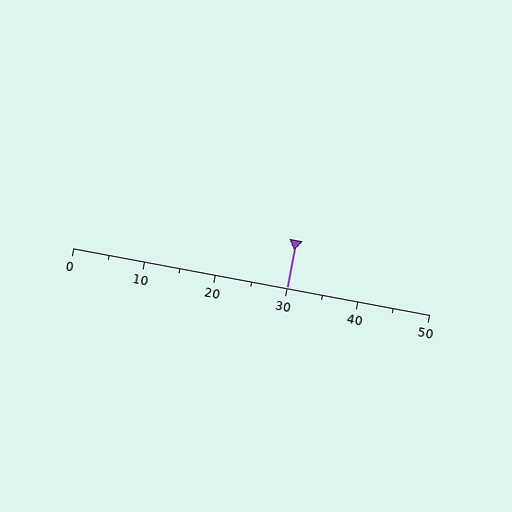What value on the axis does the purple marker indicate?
The marker indicates approximately 30.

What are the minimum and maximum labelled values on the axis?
The axis runs from 0 to 50.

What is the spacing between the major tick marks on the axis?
The major ticks are spaced 10 apart.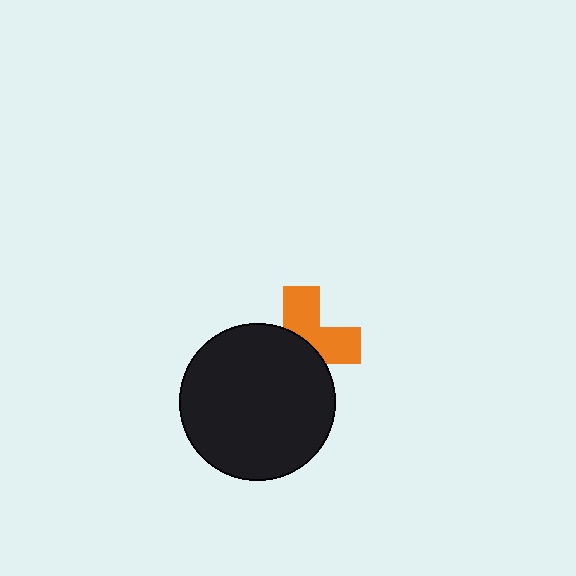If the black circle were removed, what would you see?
You would see the complete orange cross.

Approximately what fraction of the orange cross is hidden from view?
Roughly 54% of the orange cross is hidden behind the black circle.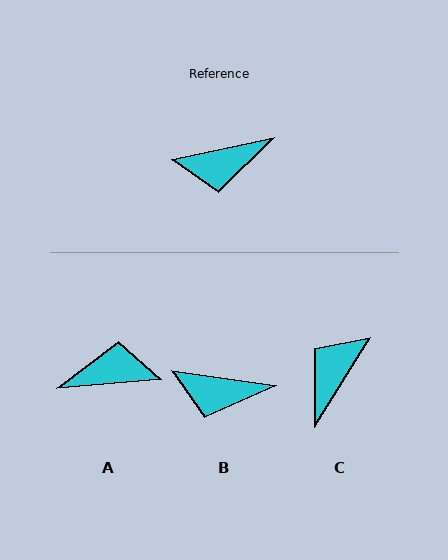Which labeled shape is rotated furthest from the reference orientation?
A, about 173 degrees away.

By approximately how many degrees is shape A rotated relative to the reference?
Approximately 173 degrees counter-clockwise.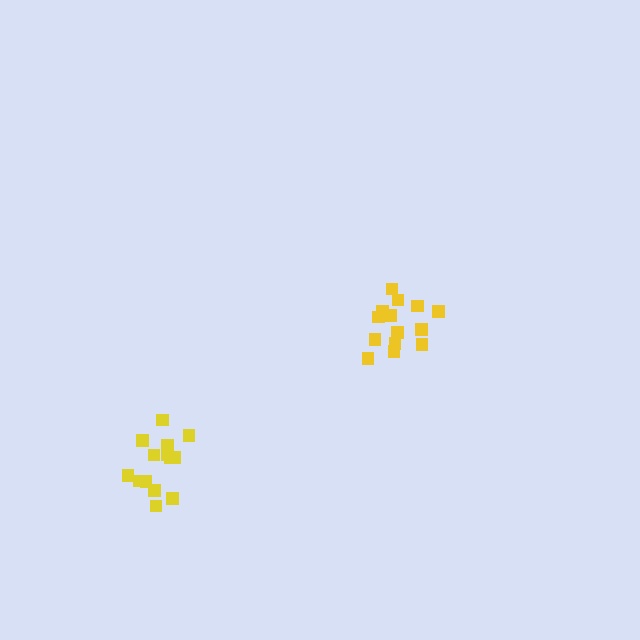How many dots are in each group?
Group 1: 14 dots, Group 2: 14 dots (28 total).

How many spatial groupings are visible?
There are 2 spatial groupings.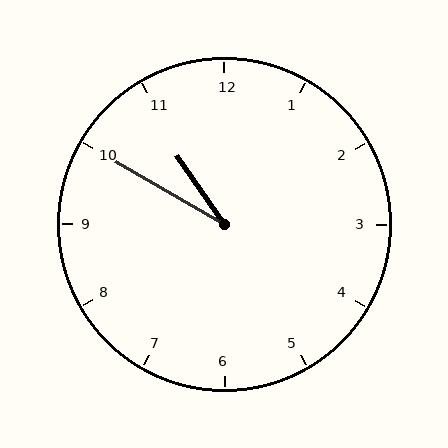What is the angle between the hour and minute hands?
Approximately 25 degrees.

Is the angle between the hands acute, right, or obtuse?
It is acute.